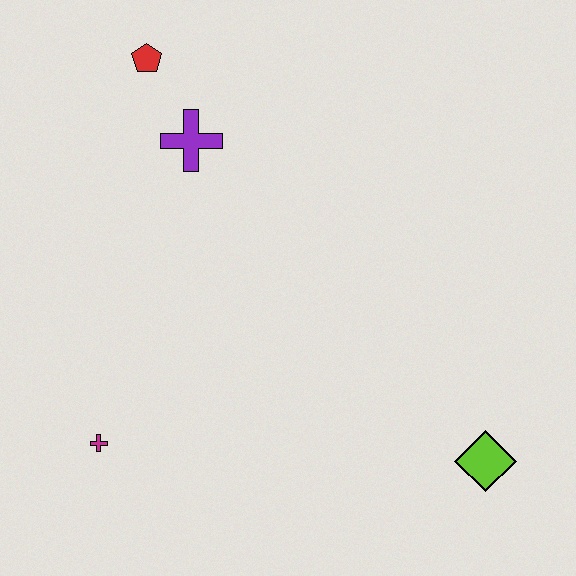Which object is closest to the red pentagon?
The purple cross is closest to the red pentagon.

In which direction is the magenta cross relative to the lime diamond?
The magenta cross is to the left of the lime diamond.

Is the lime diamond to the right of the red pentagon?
Yes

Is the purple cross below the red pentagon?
Yes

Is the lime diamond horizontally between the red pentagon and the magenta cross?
No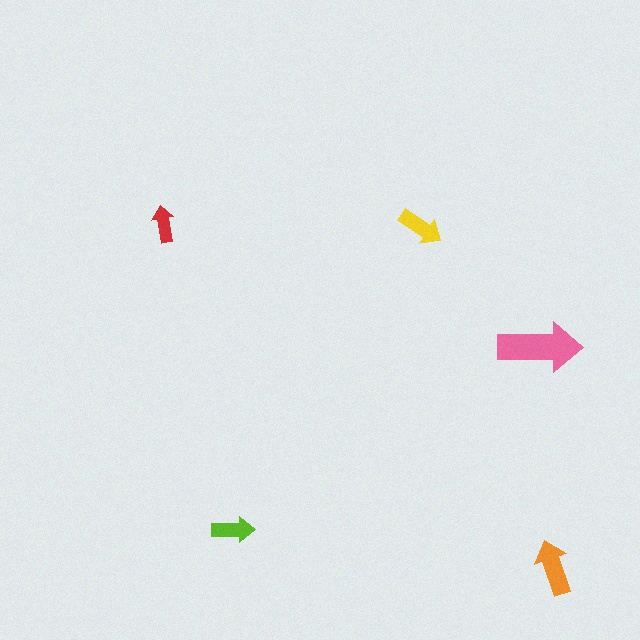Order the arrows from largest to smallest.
the pink one, the orange one, the yellow one, the lime one, the red one.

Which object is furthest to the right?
The orange arrow is rightmost.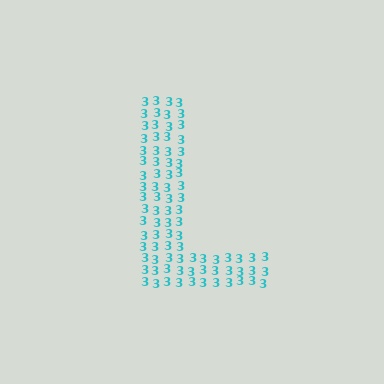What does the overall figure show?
The overall figure shows the letter L.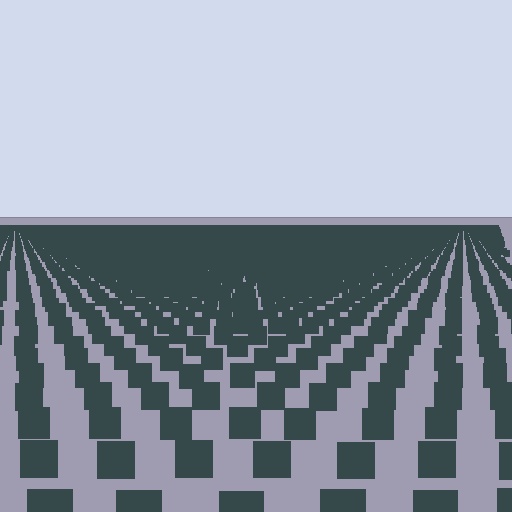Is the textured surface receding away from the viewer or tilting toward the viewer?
The surface is receding away from the viewer. Texture elements get smaller and denser toward the top.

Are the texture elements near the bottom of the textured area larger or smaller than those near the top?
Larger. Near the bottom, elements are closer to the viewer and appear at a bigger on-screen size.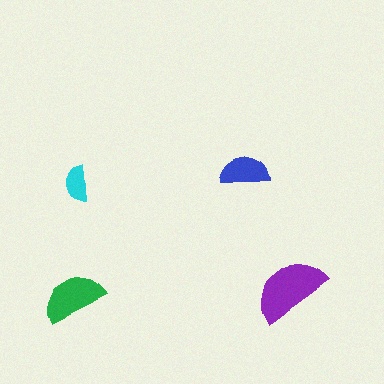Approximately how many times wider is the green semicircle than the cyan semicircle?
About 1.5 times wider.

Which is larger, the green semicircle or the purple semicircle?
The purple one.